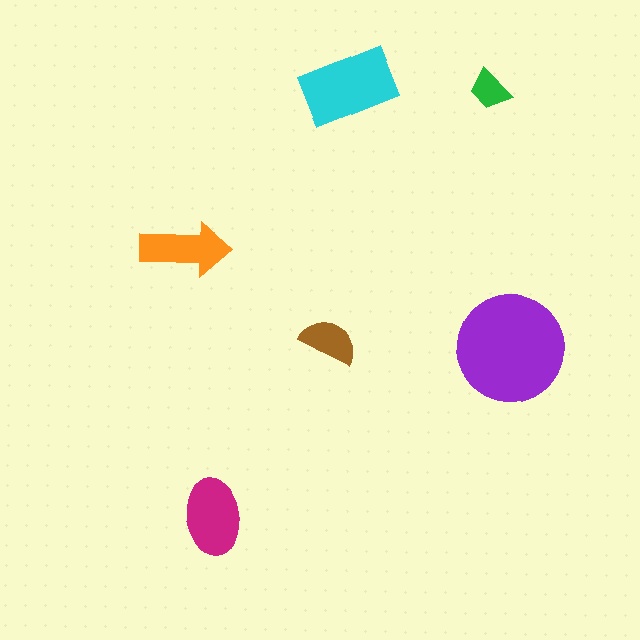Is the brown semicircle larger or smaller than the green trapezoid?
Larger.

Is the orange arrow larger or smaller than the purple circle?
Smaller.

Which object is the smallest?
The green trapezoid.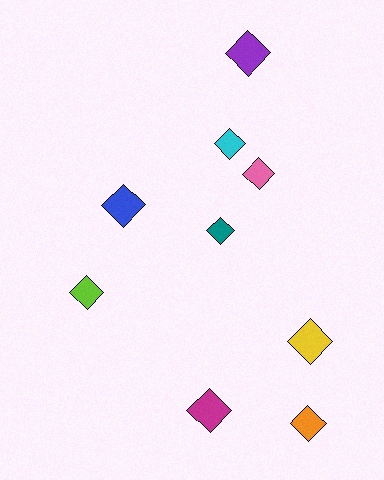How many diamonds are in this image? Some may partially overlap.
There are 9 diamonds.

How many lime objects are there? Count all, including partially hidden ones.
There is 1 lime object.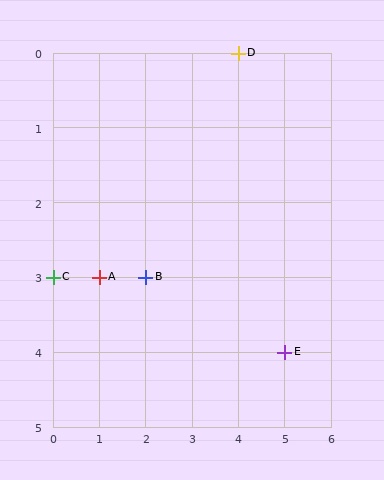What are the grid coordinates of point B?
Point B is at grid coordinates (2, 3).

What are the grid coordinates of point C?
Point C is at grid coordinates (0, 3).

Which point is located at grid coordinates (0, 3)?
Point C is at (0, 3).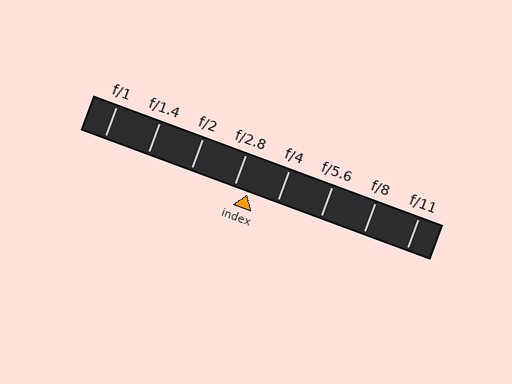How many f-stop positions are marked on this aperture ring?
There are 8 f-stop positions marked.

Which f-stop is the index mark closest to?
The index mark is closest to f/2.8.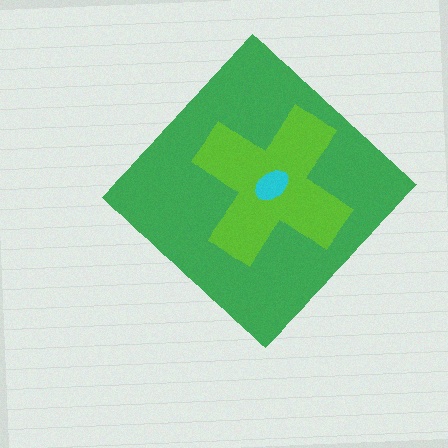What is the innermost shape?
The cyan ellipse.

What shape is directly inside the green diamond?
The lime cross.